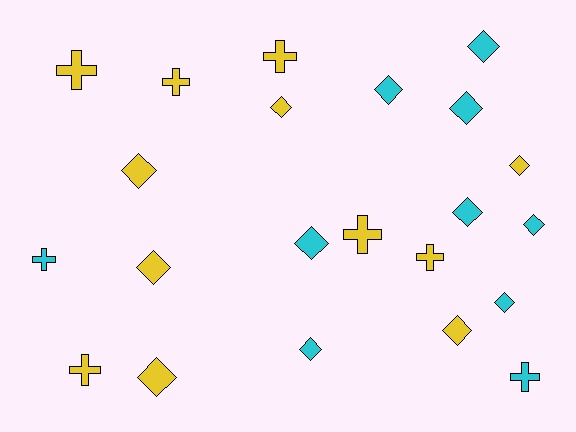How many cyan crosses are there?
There are 2 cyan crosses.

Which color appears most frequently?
Yellow, with 12 objects.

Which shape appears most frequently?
Diamond, with 14 objects.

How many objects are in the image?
There are 22 objects.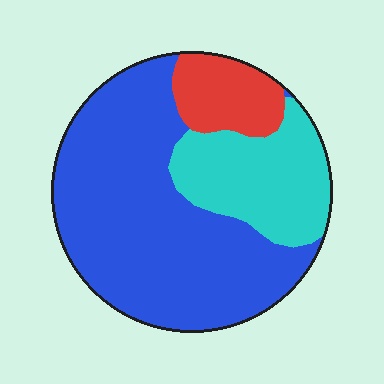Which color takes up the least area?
Red, at roughly 10%.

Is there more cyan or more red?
Cyan.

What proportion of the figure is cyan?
Cyan takes up about one quarter (1/4) of the figure.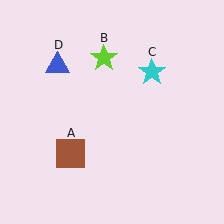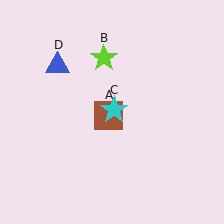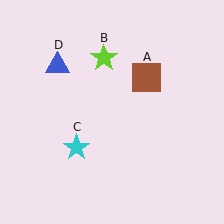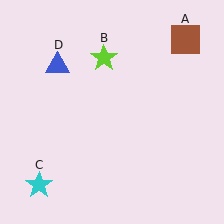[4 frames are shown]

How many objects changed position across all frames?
2 objects changed position: brown square (object A), cyan star (object C).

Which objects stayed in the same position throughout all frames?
Lime star (object B) and blue triangle (object D) remained stationary.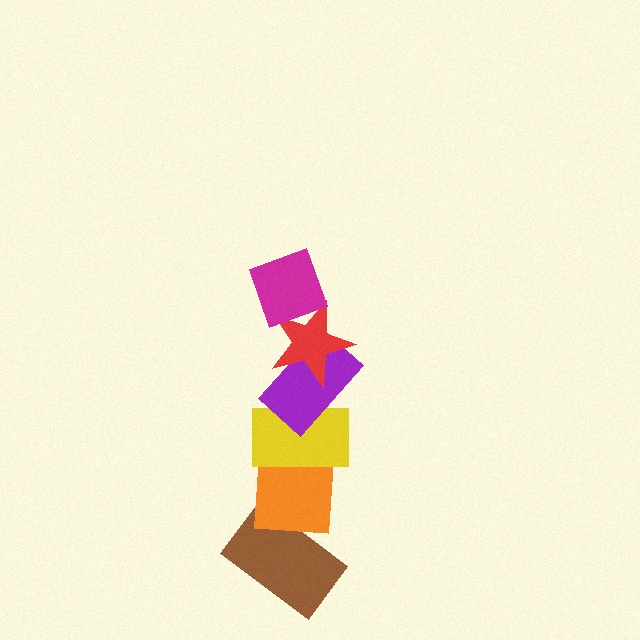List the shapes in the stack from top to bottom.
From top to bottom: the magenta diamond, the red star, the purple rectangle, the yellow rectangle, the orange square, the brown rectangle.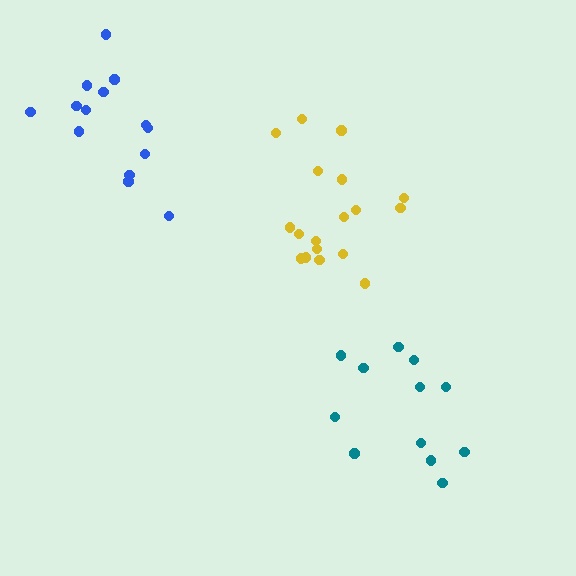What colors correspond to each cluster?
The clusters are colored: yellow, teal, blue.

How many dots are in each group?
Group 1: 18 dots, Group 2: 12 dots, Group 3: 14 dots (44 total).